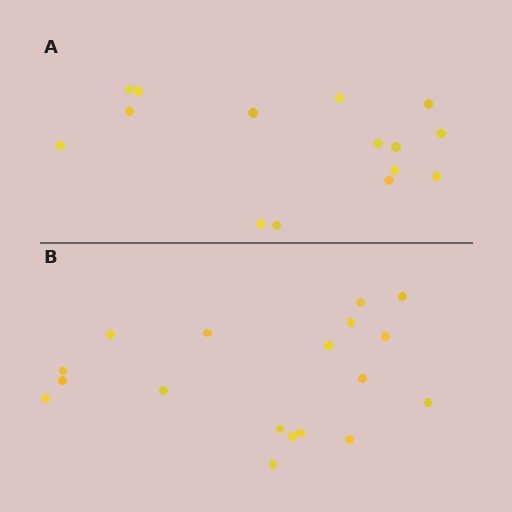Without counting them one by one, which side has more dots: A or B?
Region B (the bottom region) has more dots.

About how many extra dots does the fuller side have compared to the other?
Region B has just a few more — roughly 2 or 3 more dots than region A.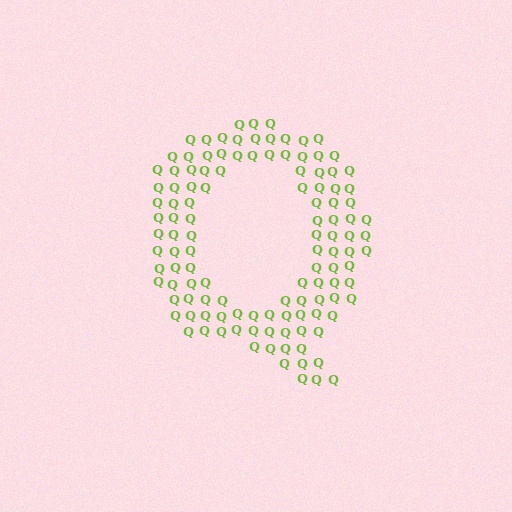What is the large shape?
The large shape is the letter Q.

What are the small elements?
The small elements are letter Q's.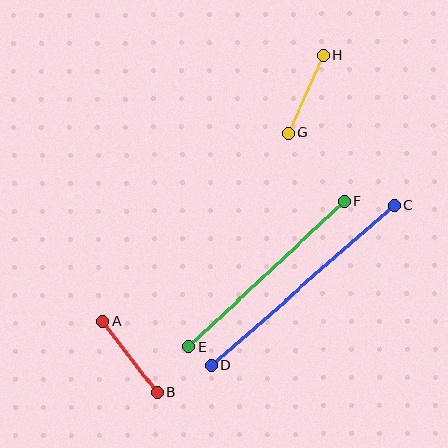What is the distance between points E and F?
The distance is approximately 213 pixels.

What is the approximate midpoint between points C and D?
The midpoint is at approximately (303, 285) pixels.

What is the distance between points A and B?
The distance is approximately 90 pixels.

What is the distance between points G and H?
The distance is approximately 85 pixels.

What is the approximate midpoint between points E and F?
The midpoint is at approximately (266, 274) pixels.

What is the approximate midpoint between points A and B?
The midpoint is at approximately (130, 357) pixels.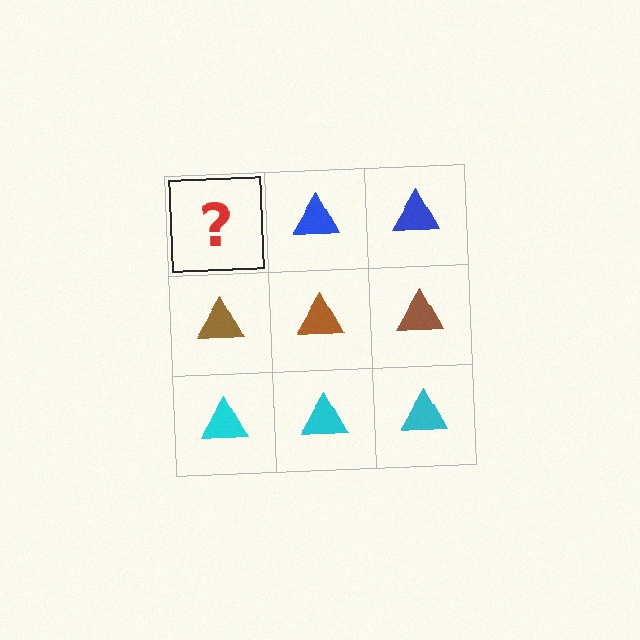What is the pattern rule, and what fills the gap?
The rule is that each row has a consistent color. The gap should be filled with a blue triangle.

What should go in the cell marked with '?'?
The missing cell should contain a blue triangle.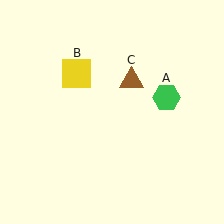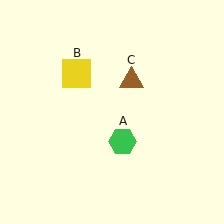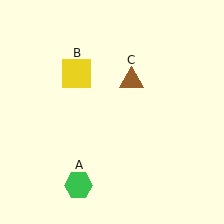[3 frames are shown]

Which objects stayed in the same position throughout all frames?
Yellow square (object B) and brown triangle (object C) remained stationary.